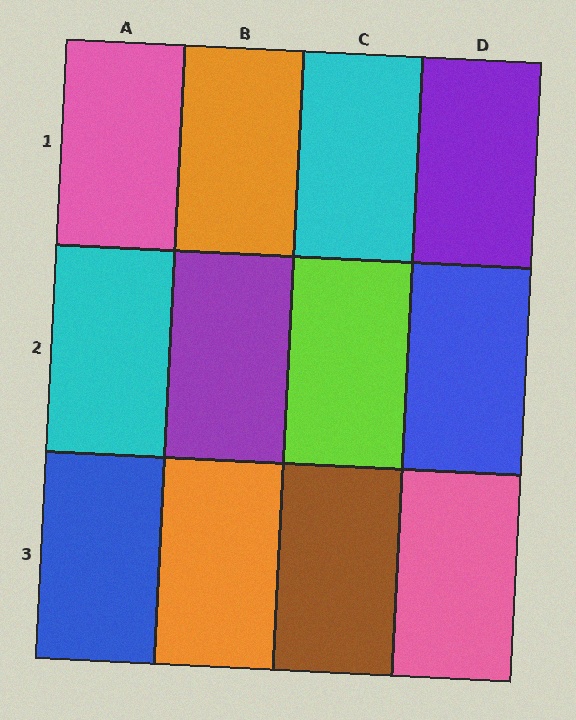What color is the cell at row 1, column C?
Cyan.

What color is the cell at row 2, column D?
Blue.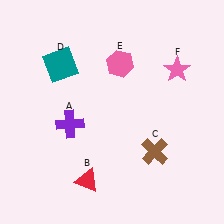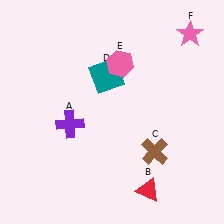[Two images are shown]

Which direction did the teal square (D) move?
The teal square (D) moved right.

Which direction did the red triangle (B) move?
The red triangle (B) moved right.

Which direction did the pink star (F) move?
The pink star (F) moved up.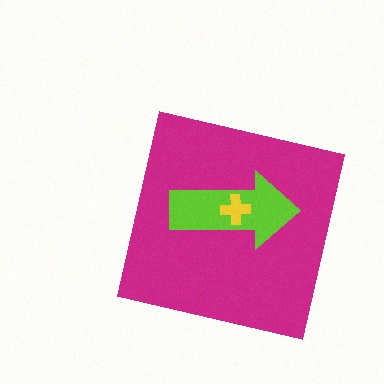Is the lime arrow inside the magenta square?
Yes.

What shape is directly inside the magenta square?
The lime arrow.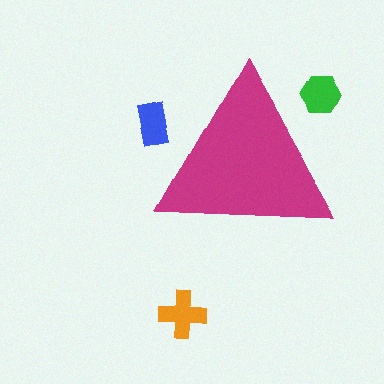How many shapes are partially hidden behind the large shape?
2 shapes are partially hidden.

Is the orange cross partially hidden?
No, the orange cross is fully visible.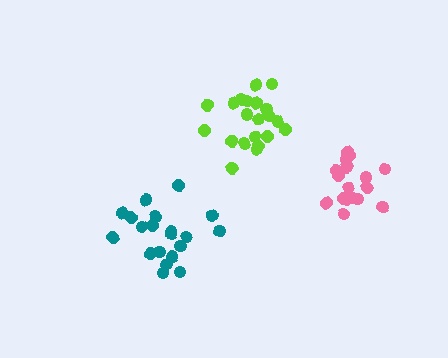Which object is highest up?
The lime cluster is topmost.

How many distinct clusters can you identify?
There are 3 distinct clusters.